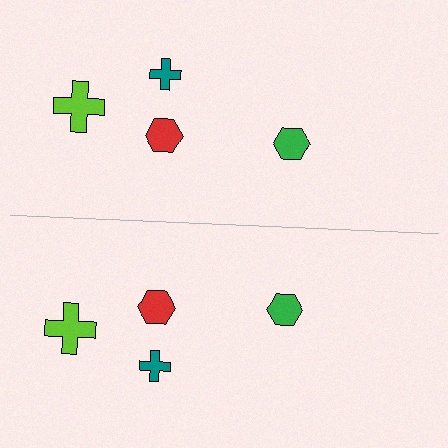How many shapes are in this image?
There are 8 shapes in this image.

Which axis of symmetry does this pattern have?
The pattern has a horizontal axis of symmetry running through the center of the image.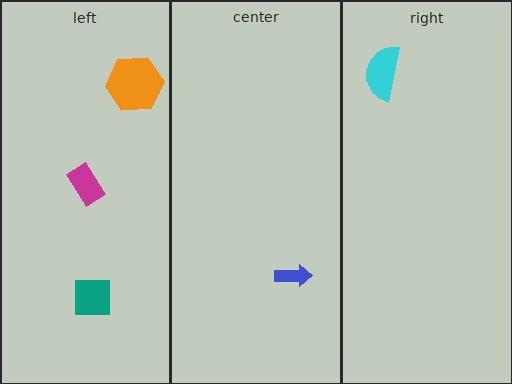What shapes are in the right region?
The cyan semicircle.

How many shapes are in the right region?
1.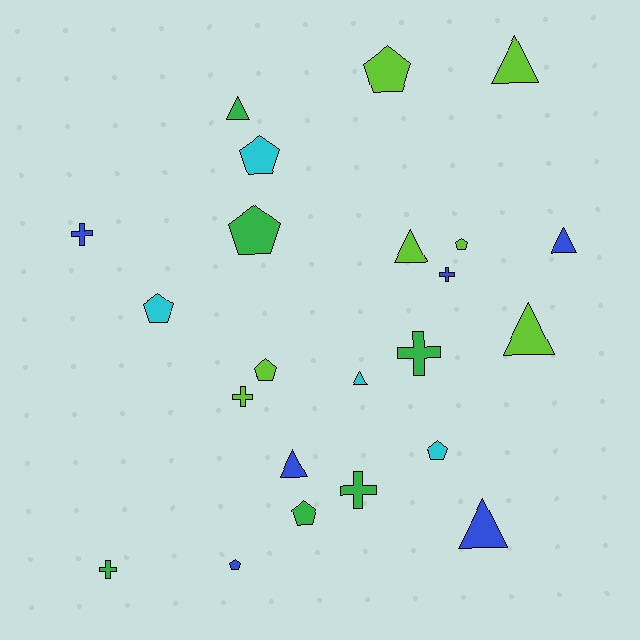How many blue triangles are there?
There are 3 blue triangles.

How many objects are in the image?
There are 23 objects.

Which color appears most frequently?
Lime, with 7 objects.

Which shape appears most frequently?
Pentagon, with 9 objects.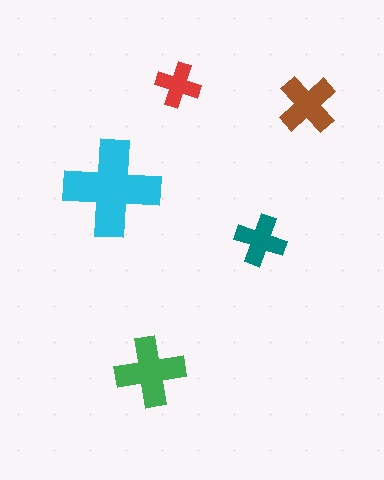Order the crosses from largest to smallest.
the cyan one, the green one, the brown one, the teal one, the red one.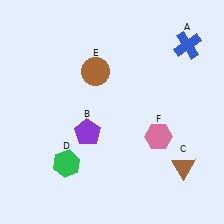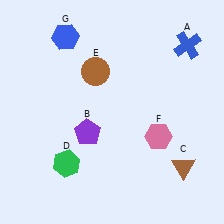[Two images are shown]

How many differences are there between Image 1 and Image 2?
There is 1 difference between the two images.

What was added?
A blue hexagon (G) was added in Image 2.